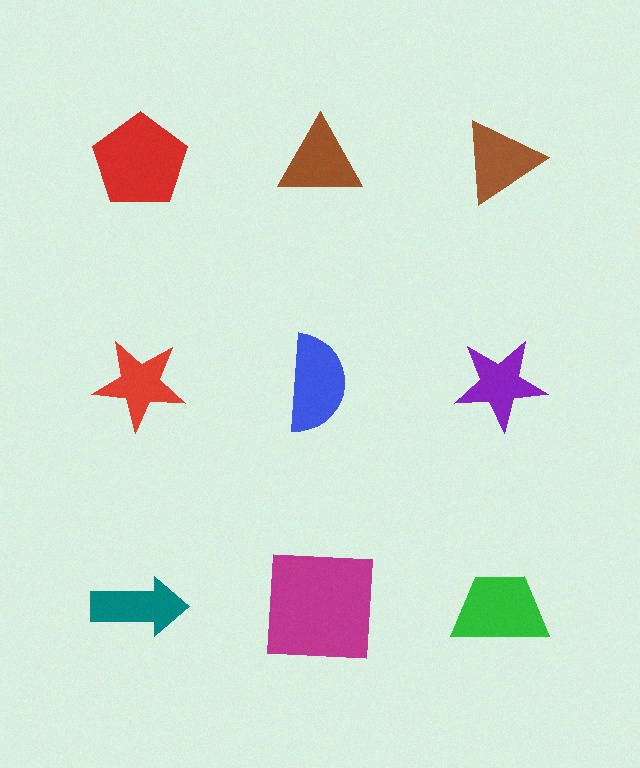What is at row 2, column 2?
A blue semicircle.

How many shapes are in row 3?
3 shapes.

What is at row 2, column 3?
A purple star.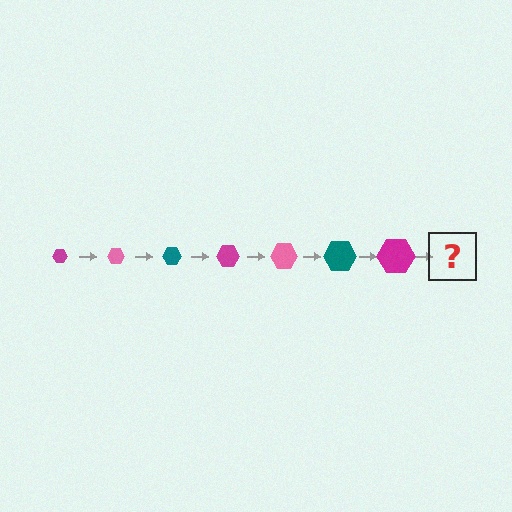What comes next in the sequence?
The next element should be a pink hexagon, larger than the previous one.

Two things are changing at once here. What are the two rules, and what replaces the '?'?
The two rules are that the hexagon grows larger each step and the color cycles through magenta, pink, and teal. The '?' should be a pink hexagon, larger than the previous one.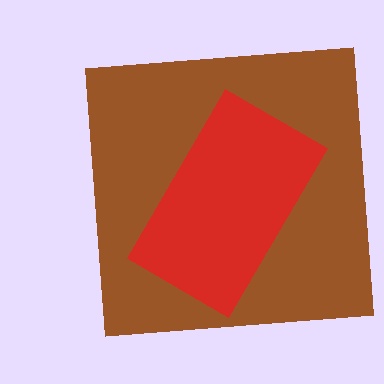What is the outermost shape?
The brown square.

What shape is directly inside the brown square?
The red rectangle.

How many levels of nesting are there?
2.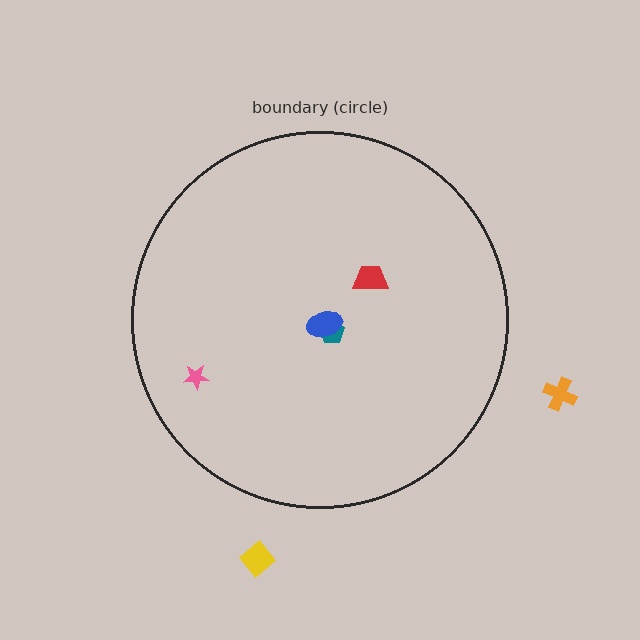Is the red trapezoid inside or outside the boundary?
Inside.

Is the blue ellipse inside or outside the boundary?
Inside.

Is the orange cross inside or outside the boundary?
Outside.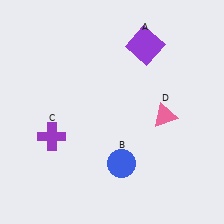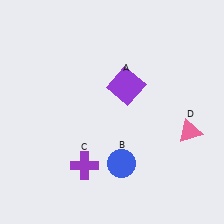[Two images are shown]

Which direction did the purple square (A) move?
The purple square (A) moved down.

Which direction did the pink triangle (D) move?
The pink triangle (D) moved right.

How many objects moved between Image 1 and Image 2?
3 objects moved between the two images.